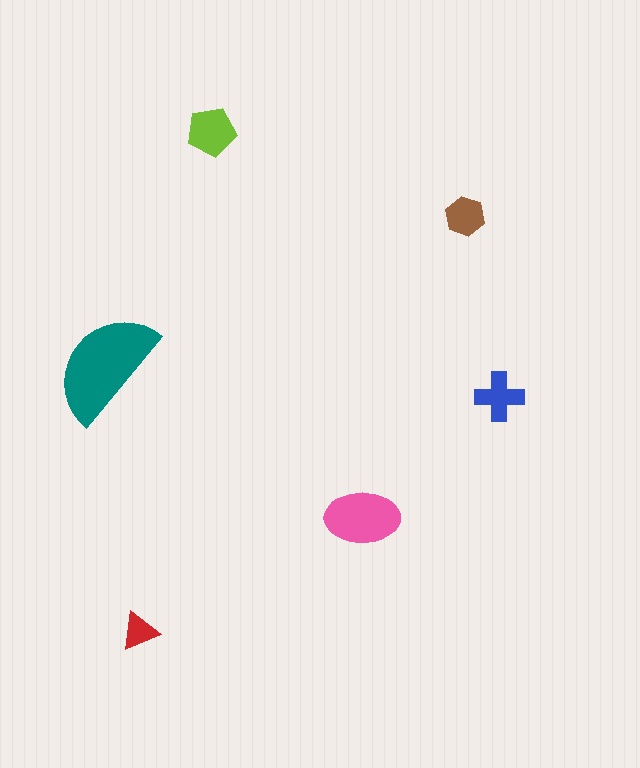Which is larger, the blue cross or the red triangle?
The blue cross.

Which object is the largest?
The teal semicircle.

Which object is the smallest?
The red triangle.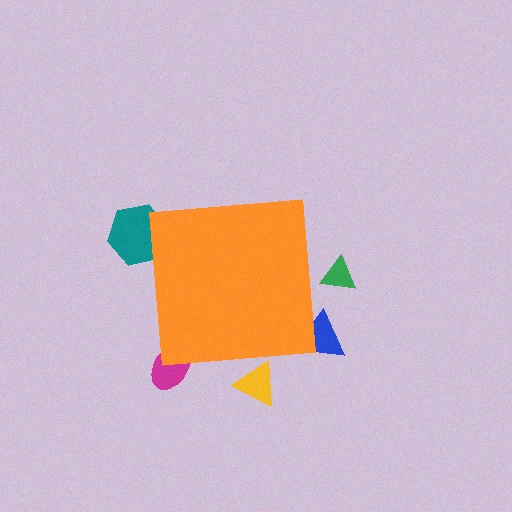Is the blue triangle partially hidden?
Yes, the blue triangle is partially hidden behind the orange square.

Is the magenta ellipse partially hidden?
Yes, the magenta ellipse is partially hidden behind the orange square.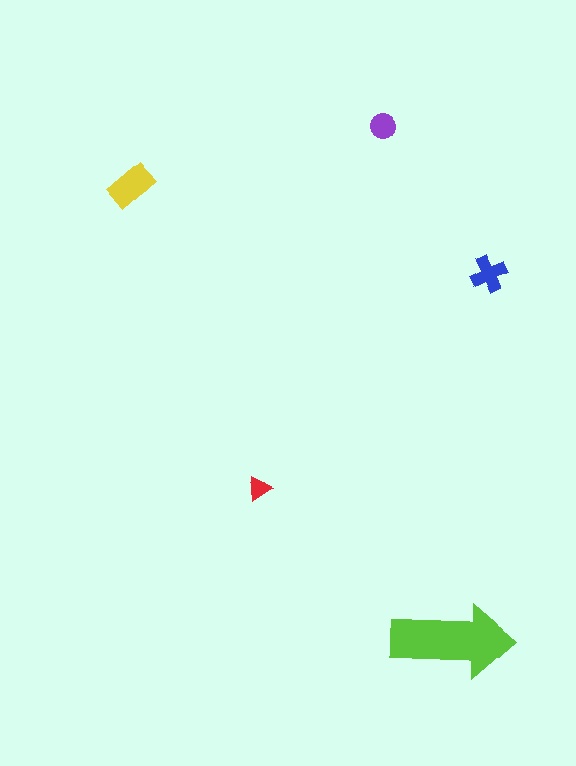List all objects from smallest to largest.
The red triangle, the purple circle, the blue cross, the yellow rectangle, the lime arrow.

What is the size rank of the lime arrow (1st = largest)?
1st.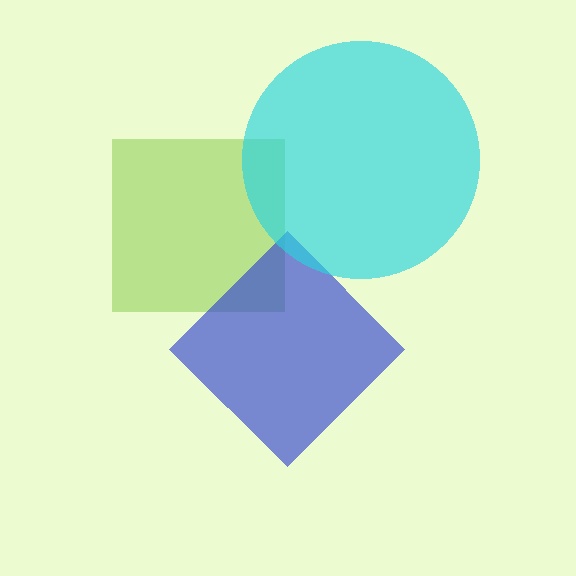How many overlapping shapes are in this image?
There are 3 overlapping shapes in the image.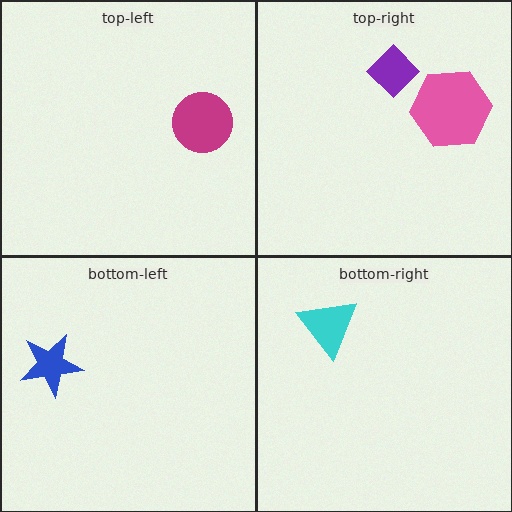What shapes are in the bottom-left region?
The blue star.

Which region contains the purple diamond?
The top-right region.